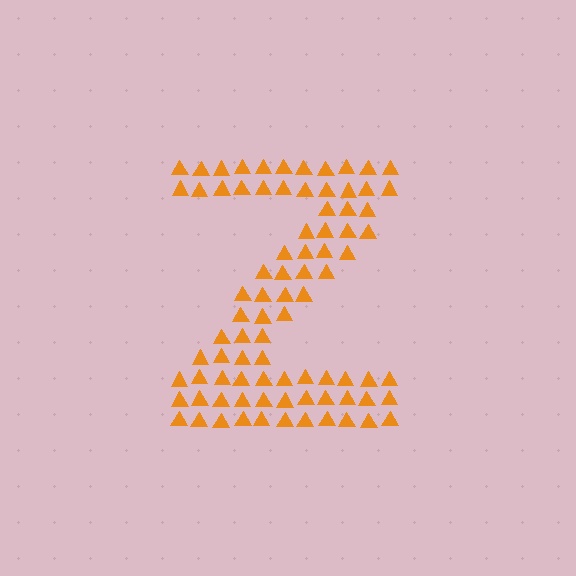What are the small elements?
The small elements are triangles.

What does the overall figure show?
The overall figure shows the letter Z.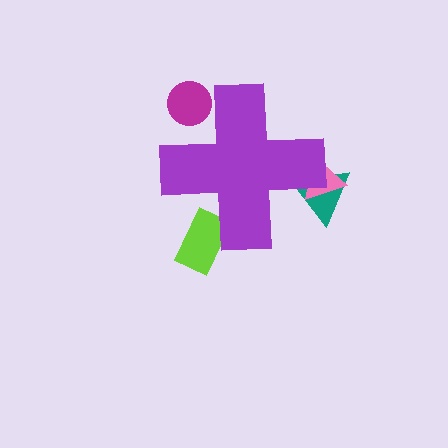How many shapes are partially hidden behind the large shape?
4 shapes are partially hidden.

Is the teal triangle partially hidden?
Yes, the teal triangle is partially hidden behind the purple cross.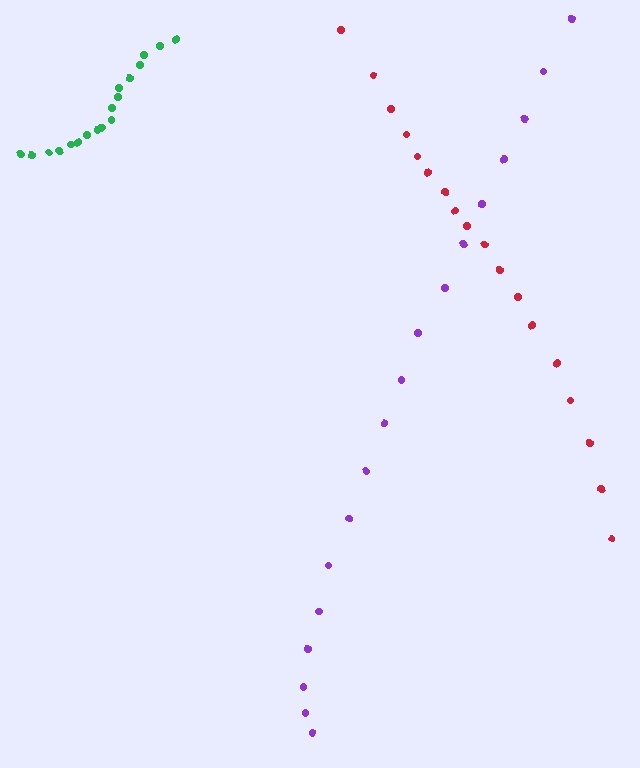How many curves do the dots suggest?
There are 3 distinct paths.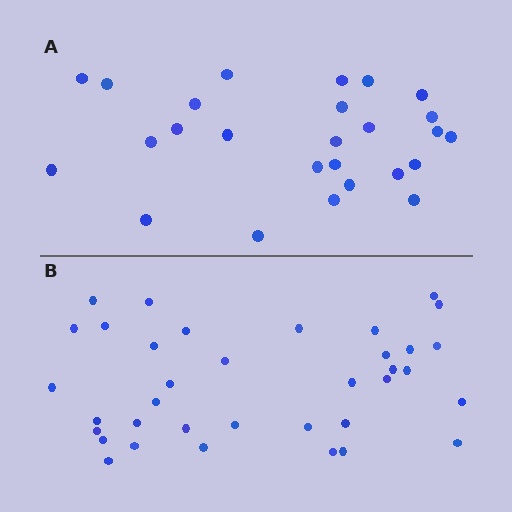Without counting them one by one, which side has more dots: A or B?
Region B (the bottom region) has more dots.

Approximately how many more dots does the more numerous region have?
Region B has roughly 10 or so more dots than region A.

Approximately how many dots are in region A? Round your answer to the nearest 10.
About 30 dots. (The exact count is 26, which rounds to 30.)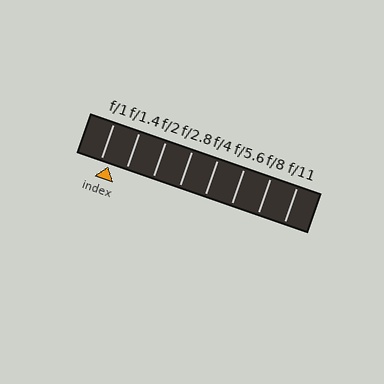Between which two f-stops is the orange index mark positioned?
The index mark is between f/1 and f/1.4.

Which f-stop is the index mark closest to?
The index mark is closest to f/1.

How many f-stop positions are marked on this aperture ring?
There are 8 f-stop positions marked.